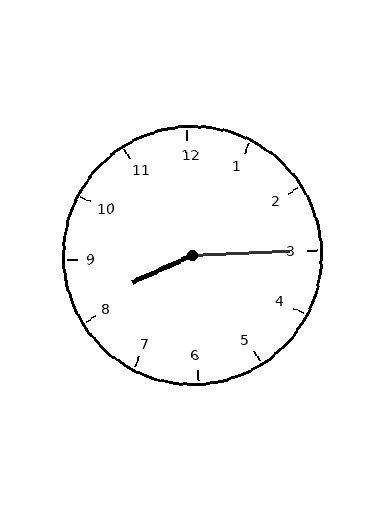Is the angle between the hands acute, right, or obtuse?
It is obtuse.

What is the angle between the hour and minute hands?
Approximately 158 degrees.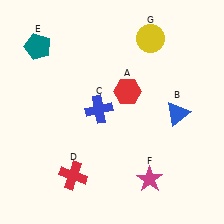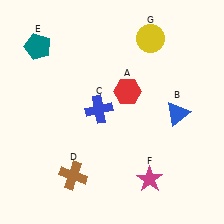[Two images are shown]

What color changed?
The cross (D) changed from red in Image 1 to brown in Image 2.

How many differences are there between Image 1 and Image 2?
There is 1 difference between the two images.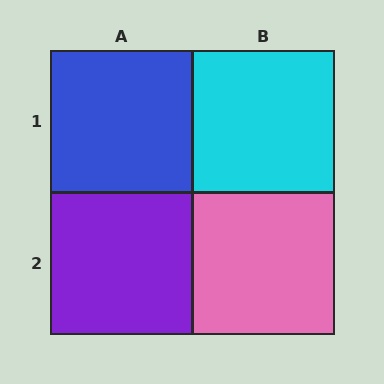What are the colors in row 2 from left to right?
Purple, pink.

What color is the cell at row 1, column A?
Blue.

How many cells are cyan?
1 cell is cyan.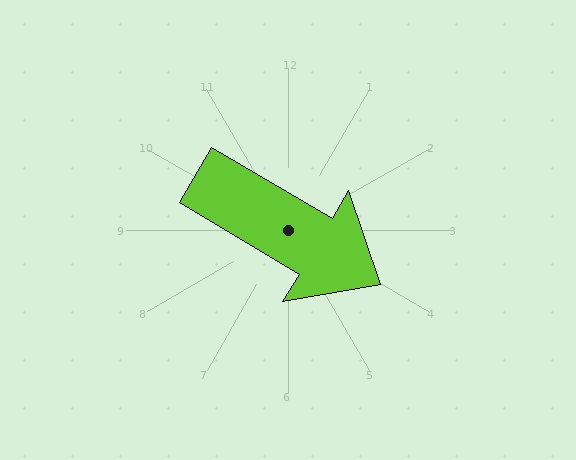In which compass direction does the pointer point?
Southeast.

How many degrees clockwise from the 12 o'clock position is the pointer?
Approximately 121 degrees.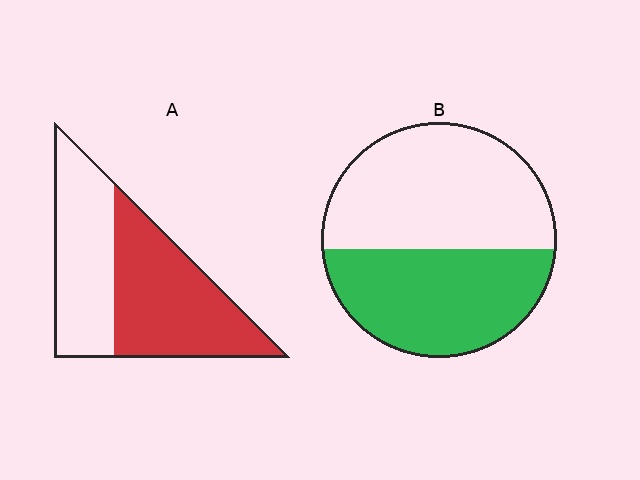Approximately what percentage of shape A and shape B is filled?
A is approximately 55% and B is approximately 45%.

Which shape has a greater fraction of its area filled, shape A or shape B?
Shape A.